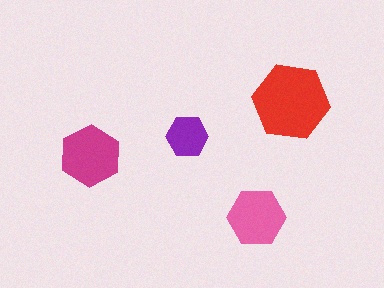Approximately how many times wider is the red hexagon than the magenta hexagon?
About 1.5 times wider.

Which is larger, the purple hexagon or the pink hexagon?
The pink one.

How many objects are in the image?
There are 4 objects in the image.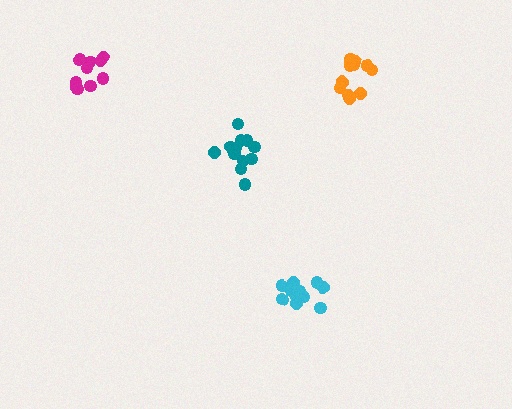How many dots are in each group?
Group 1: 12 dots, Group 2: 11 dots, Group 3: 10 dots, Group 4: 12 dots (45 total).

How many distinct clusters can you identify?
There are 4 distinct clusters.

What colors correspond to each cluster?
The clusters are colored: cyan, orange, magenta, teal.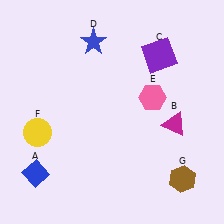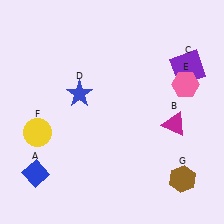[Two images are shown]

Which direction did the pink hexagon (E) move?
The pink hexagon (E) moved right.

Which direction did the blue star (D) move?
The blue star (D) moved down.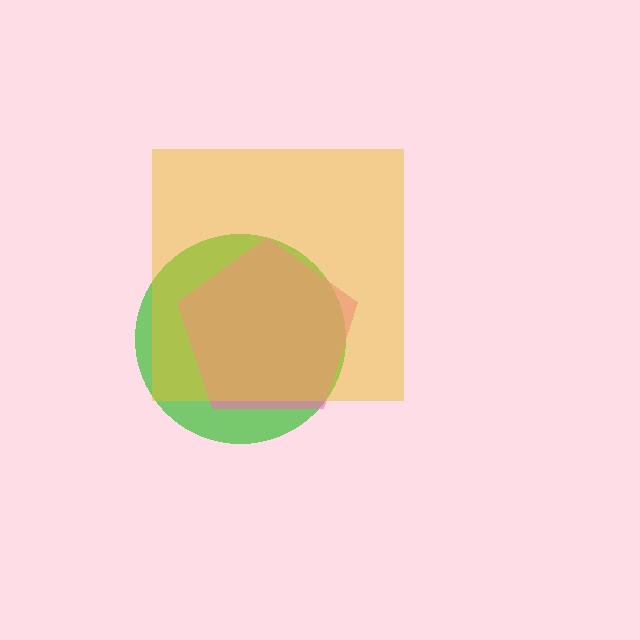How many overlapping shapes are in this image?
There are 3 overlapping shapes in the image.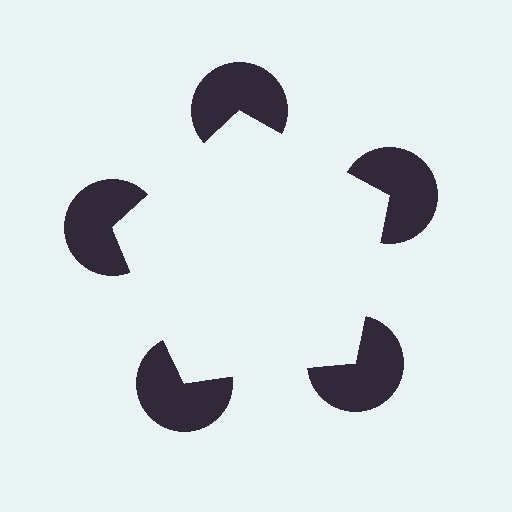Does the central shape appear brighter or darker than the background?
It typically appears slightly brighter than the background, even though no actual brightness change is drawn.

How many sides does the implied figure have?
5 sides.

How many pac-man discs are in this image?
There are 5 — one at each vertex of the illusory pentagon.